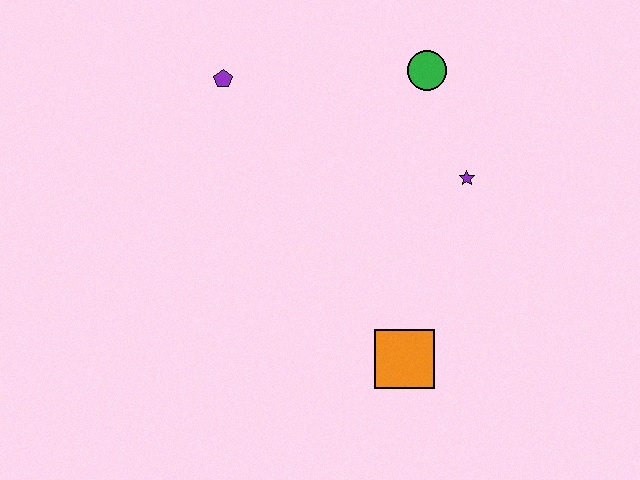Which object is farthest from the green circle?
The orange square is farthest from the green circle.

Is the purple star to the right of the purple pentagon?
Yes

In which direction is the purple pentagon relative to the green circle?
The purple pentagon is to the left of the green circle.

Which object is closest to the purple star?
The green circle is closest to the purple star.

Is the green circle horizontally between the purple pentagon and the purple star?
Yes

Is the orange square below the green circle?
Yes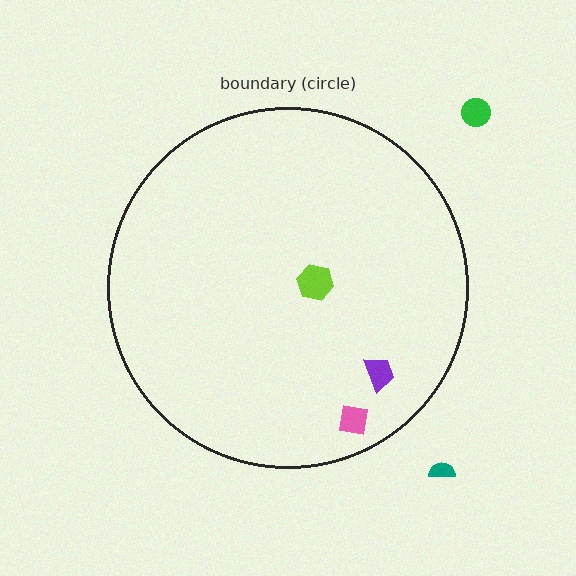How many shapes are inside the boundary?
3 inside, 2 outside.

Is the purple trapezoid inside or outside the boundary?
Inside.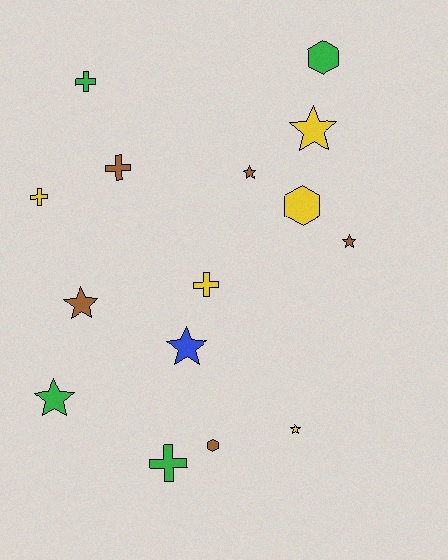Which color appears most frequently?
Brown, with 5 objects.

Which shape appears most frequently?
Star, with 7 objects.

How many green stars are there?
There is 1 green star.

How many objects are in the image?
There are 15 objects.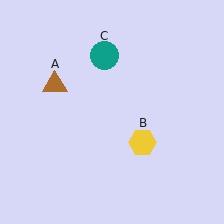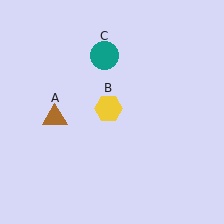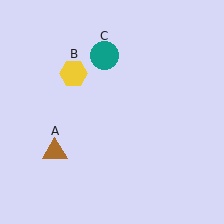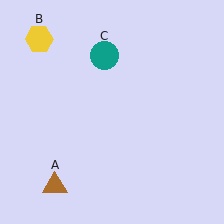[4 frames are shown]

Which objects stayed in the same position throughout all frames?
Teal circle (object C) remained stationary.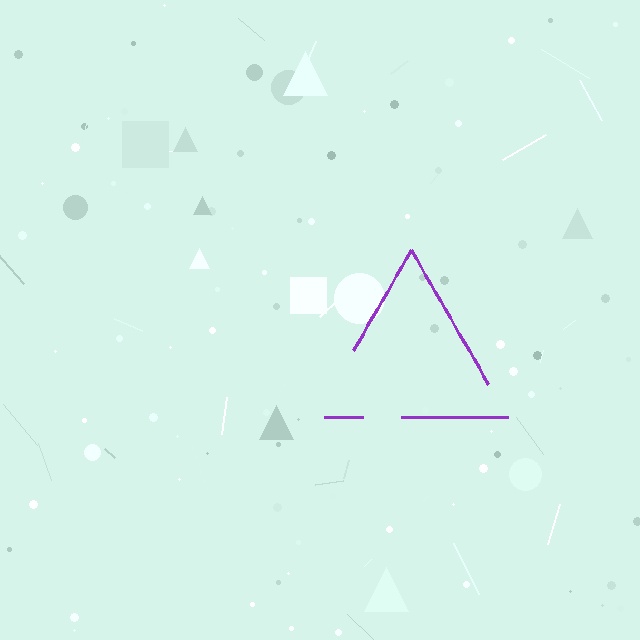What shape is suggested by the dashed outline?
The dashed outline suggests a triangle.